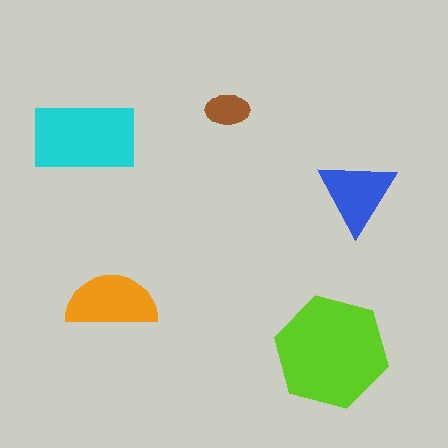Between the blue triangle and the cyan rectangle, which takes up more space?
The cyan rectangle.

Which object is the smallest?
The brown ellipse.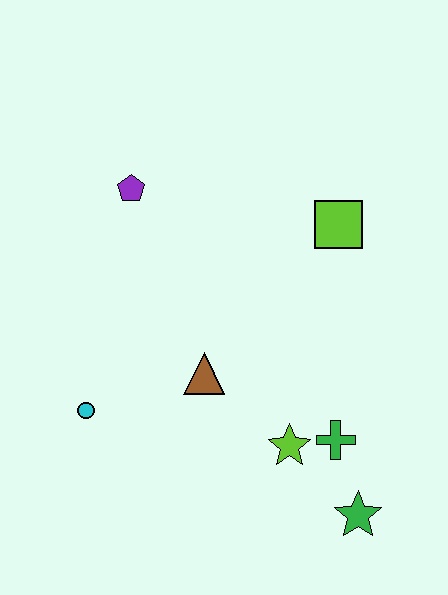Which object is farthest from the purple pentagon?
The green star is farthest from the purple pentagon.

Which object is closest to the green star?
The green cross is closest to the green star.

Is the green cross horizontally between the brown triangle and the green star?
Yes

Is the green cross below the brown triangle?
Yes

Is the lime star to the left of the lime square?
Yes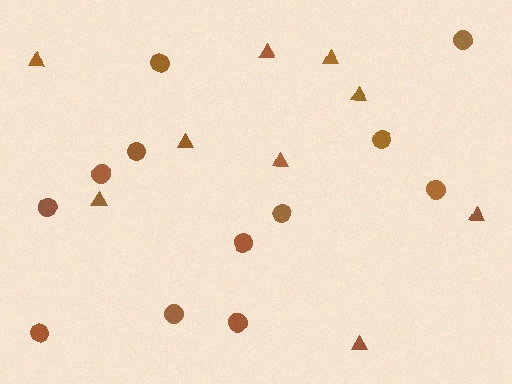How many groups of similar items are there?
There are 2 groups: one group of triangles (9) and one group of circles (12).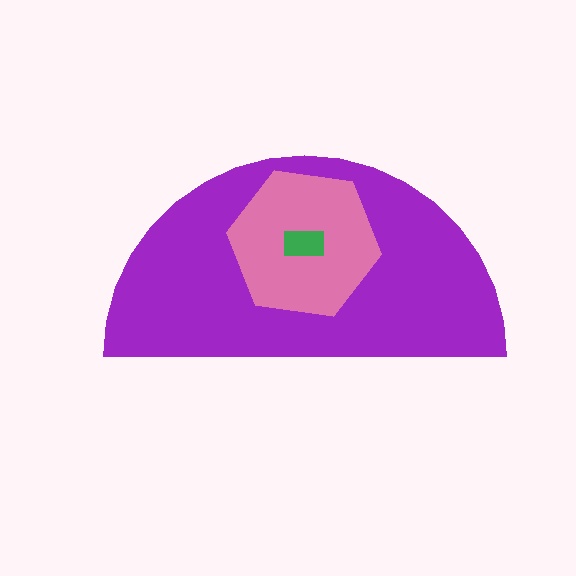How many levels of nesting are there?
3.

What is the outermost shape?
The purple semicircle.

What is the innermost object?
The green rectangle.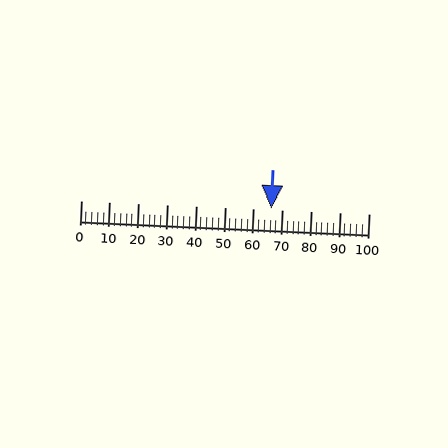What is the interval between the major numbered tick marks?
The major tick marks are spaced 10 units apart.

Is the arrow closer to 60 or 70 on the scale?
The arrow is closer to 70.